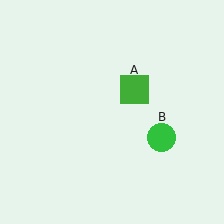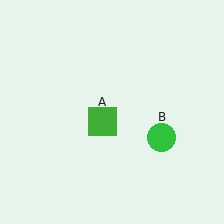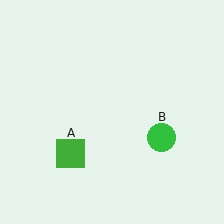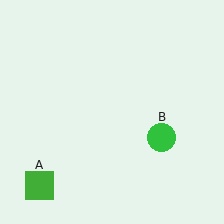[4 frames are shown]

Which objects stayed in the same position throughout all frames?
Green circle (object B) remained stationary.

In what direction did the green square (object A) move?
The green square (object A) moved down and to the left.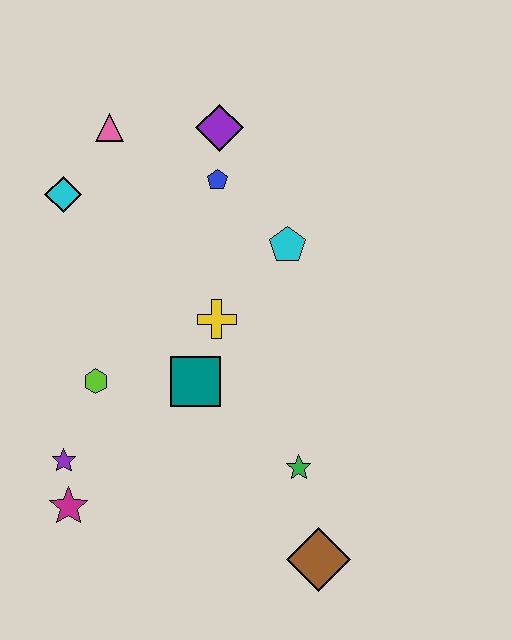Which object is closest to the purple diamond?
The blue pentagon is closest to the purple diamond.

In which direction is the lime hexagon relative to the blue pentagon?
The lime hexagon is below the blue pentagon.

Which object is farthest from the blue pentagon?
The brown diamond is farthest from the blue pentagon.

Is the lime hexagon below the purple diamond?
Yes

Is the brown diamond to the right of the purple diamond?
Yes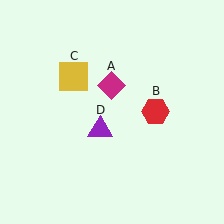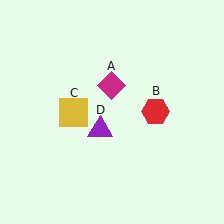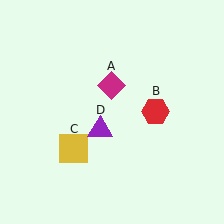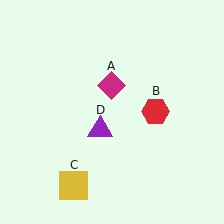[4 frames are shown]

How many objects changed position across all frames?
1 object changed position: yellow square (object C).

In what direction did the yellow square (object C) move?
The yellow square (object C) moved down.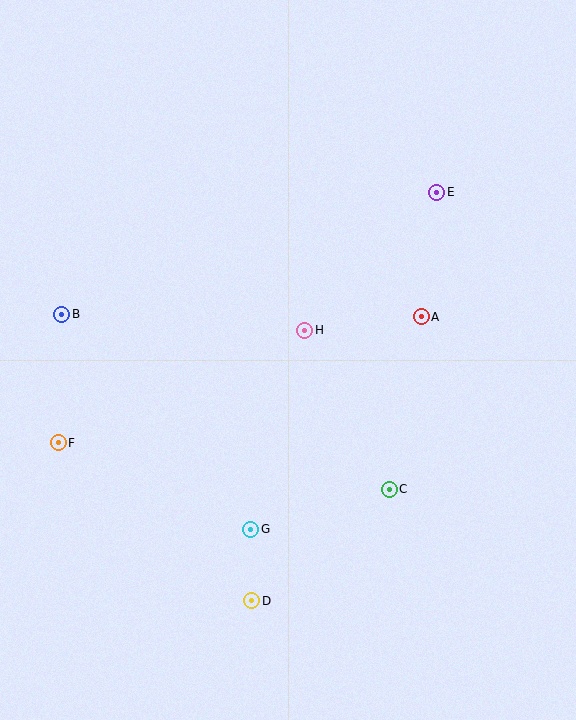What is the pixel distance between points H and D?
The distance between H and D is 276 pixels.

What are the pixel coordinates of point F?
Point F is at (58, 443).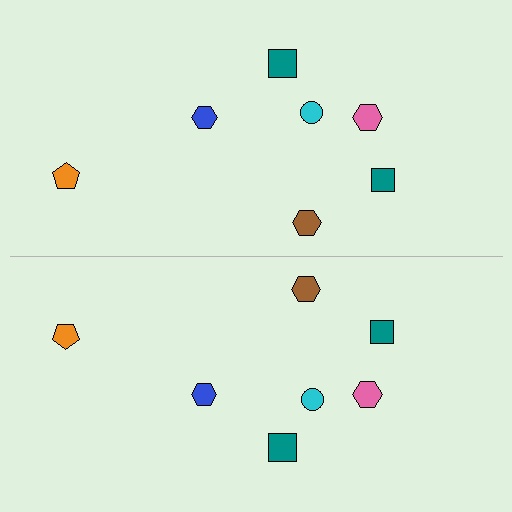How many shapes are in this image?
There are 14 shapes in this image.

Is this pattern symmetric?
Yes, this pattern has bilateral (reflection) symmetry.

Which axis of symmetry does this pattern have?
The pattern has a horizontal axis of symmetry running through the center of the image.